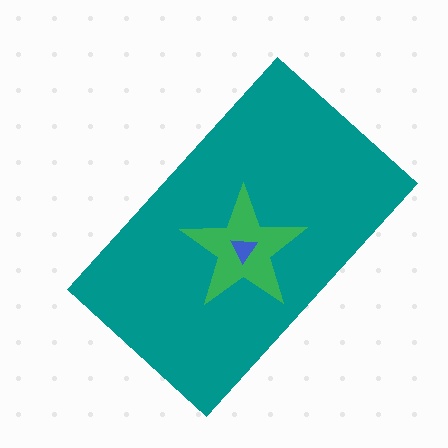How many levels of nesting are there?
3.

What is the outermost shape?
The teal rectangle.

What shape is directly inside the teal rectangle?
The green star.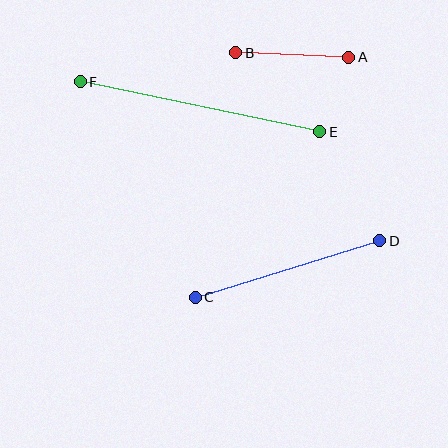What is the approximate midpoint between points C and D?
The midpoint is at approximately (287, 269) pixels.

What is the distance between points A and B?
The distance is approximately 113 pixels.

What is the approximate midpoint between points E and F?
The midpoint is at approximately (200, 107) pixels.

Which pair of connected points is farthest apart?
Points E and F are farthest apart.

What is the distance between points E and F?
The distance is approximately 245 pixels.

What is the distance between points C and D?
The distance is approximately 193 pixels.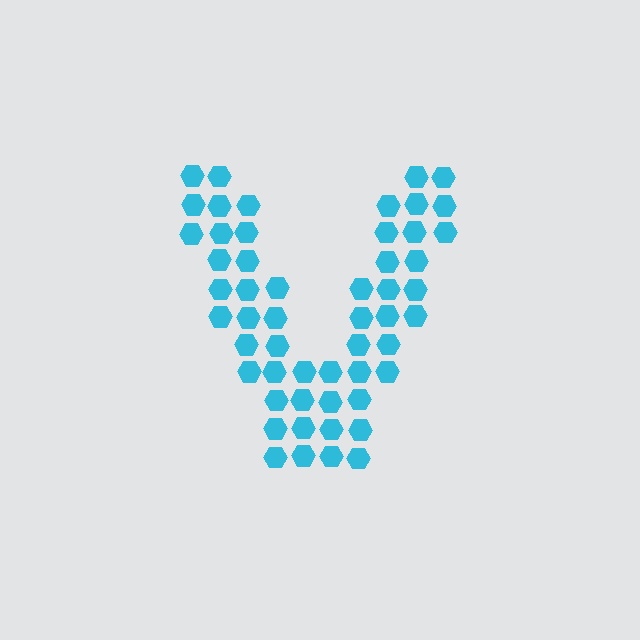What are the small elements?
The small elements are hexagons.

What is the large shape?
The large shape is the letter V.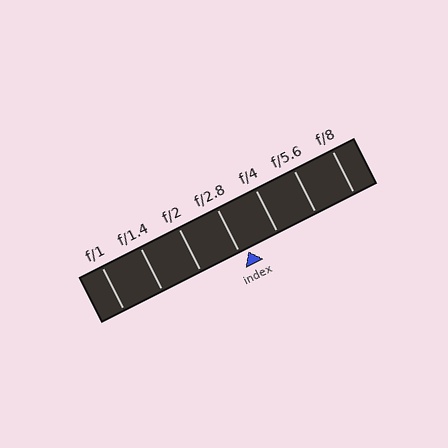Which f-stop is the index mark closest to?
The index mark is closest to f/2.8.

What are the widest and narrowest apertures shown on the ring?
The widest aperture shown is f/1 and the narrowest is f/8.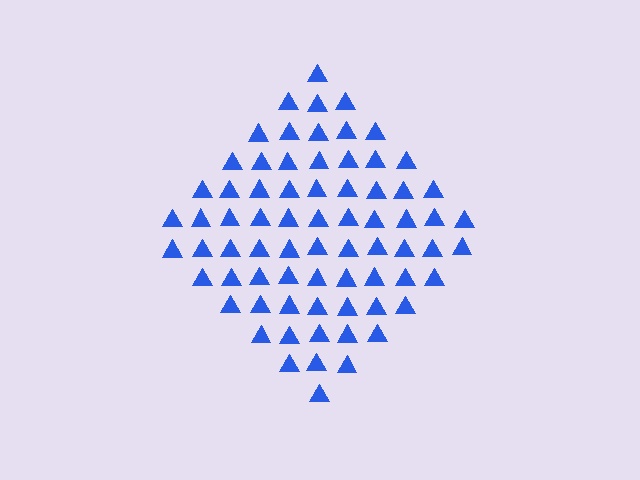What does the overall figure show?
The overall figure shows a diamond.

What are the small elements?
The small elements are triangles.